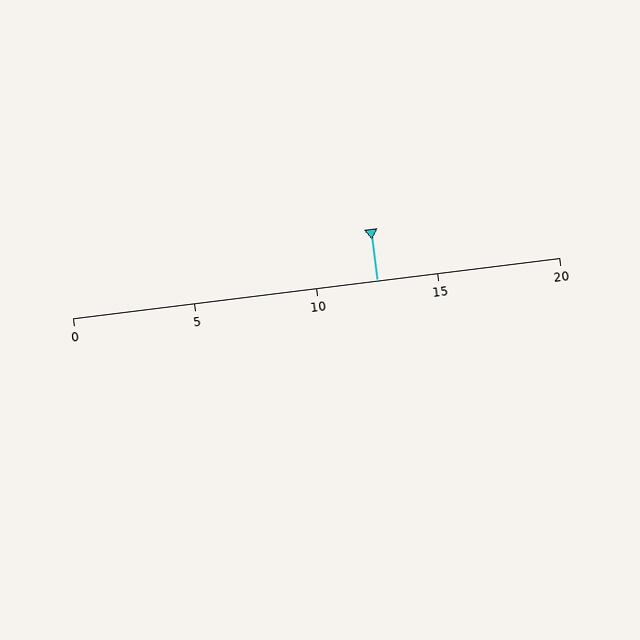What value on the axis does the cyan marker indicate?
The marker indicates approximately 12.5.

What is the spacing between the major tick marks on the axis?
The major ticks are spaced 5 apart.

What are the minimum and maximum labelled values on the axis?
The axis runs from 0 to 20.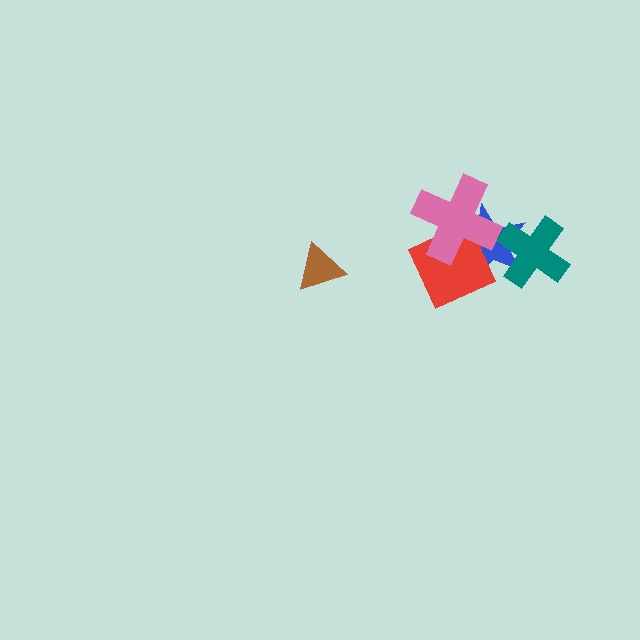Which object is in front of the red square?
The pink cross is in front of the red square.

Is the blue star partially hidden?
Yes, it is partially covered by another shape.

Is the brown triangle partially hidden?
No, no other shape covers it.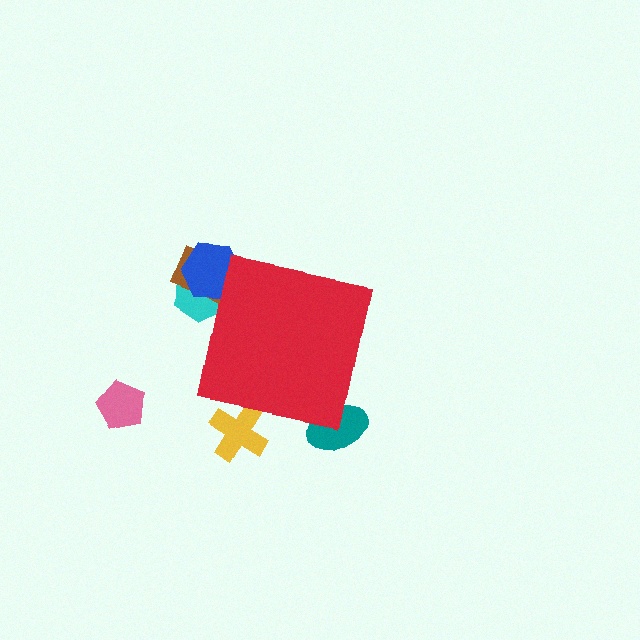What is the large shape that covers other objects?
A red square.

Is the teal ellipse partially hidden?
Yes, the teal ellipse is partially hidden behind the red square.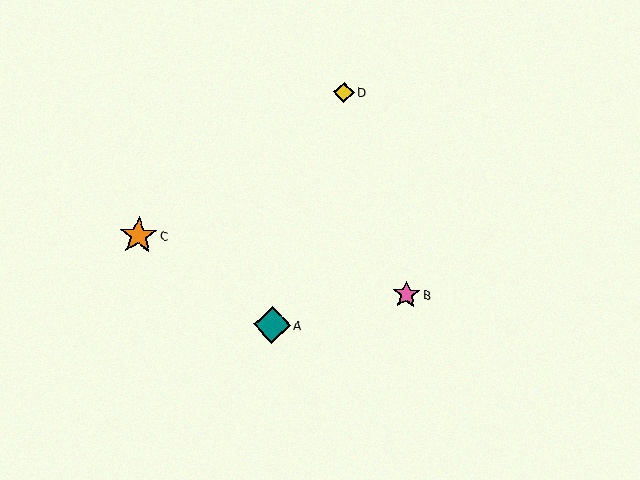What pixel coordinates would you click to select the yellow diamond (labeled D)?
Click at (344, 92) to select the yellow diamond D.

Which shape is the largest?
The orange star (labeled C) is the largest.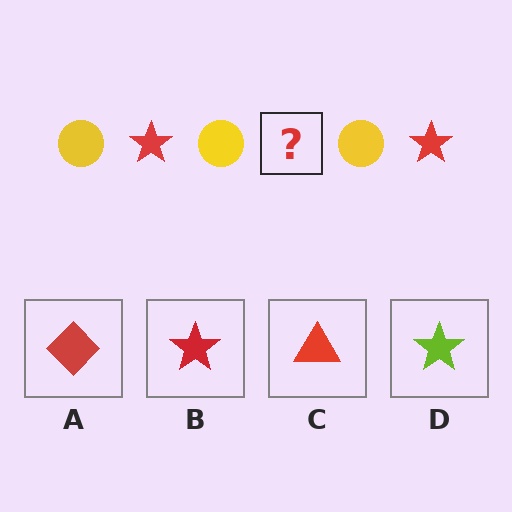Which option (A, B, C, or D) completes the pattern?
B.